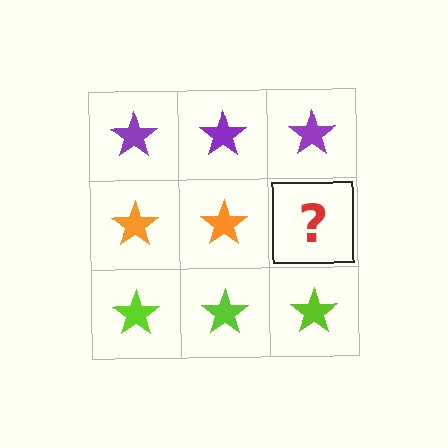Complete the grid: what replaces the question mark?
The question mark should be replaced with an orange star.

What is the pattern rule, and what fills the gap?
The rule is that each row has a consistent color. The gap should be filled with an orange star.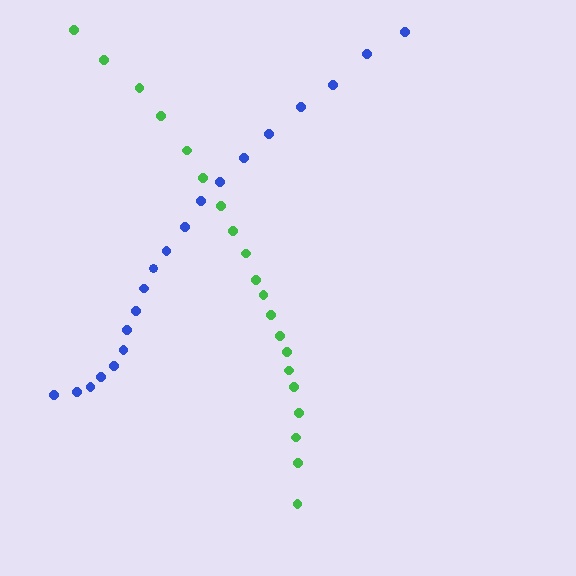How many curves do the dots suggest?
There are 2 distinct paths.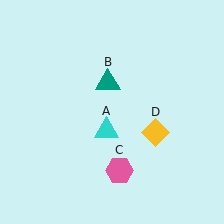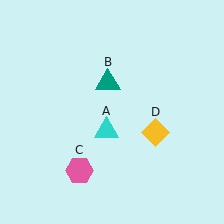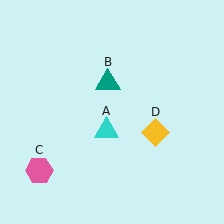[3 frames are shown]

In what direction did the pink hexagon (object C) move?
The pink hexagon (object C) moved left.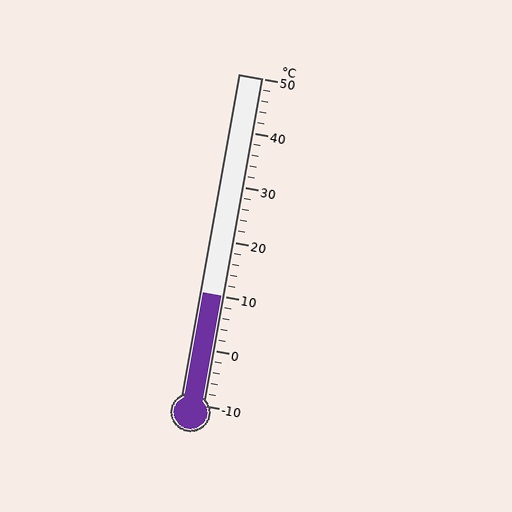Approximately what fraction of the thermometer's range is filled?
The thermometer is filled to approximately 35% of its range.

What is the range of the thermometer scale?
The thermometer scale ranges from -10°C to 50°C.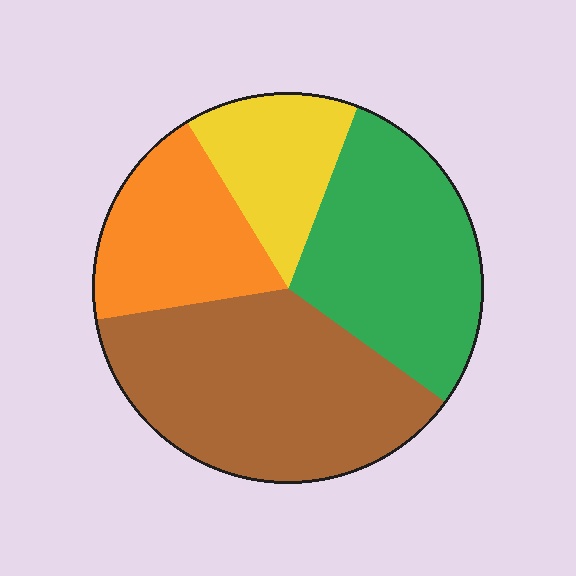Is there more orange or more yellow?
Orange.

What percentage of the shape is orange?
Orange covers 19% of the shape.